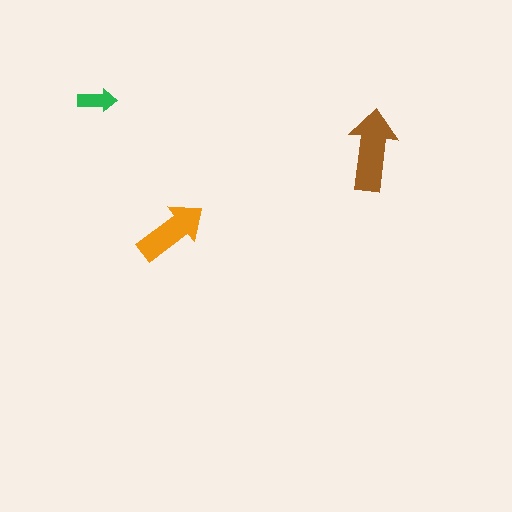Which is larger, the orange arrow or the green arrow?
The orange one.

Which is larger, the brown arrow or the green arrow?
The brown one.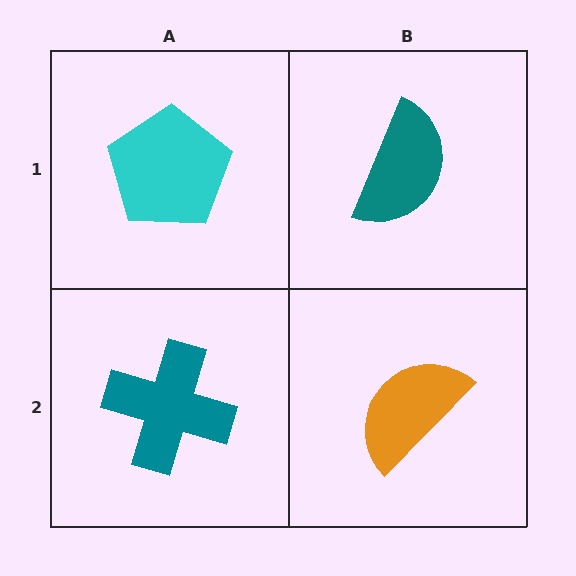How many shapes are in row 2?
2 shapes.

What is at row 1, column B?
A teal semicircle.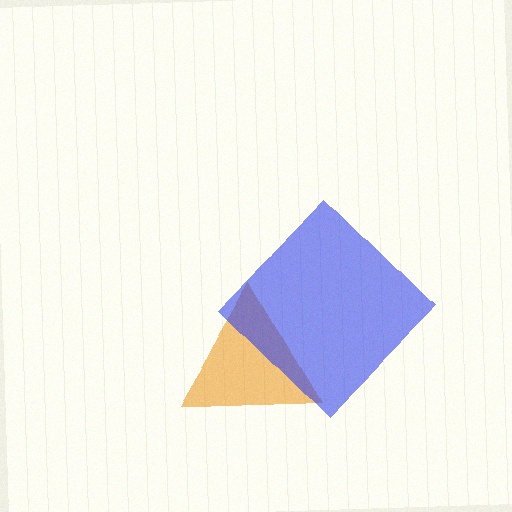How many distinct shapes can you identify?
There are 2 distinct shapes: an orange triangle, a blue diamond.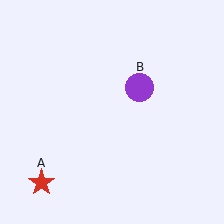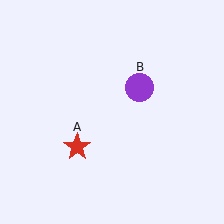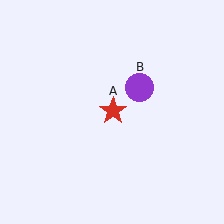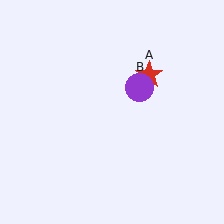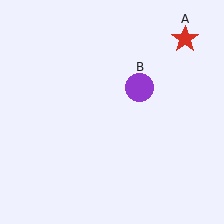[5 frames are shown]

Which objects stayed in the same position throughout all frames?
Purple circle (object B) remained stationary.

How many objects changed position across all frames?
1 object changed position: red star (object A).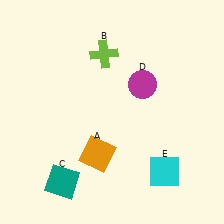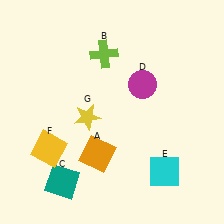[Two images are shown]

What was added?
A yellow square (F), a yellow star (G) were added in Image 2.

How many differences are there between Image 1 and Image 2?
There are 2 differences between the two images.